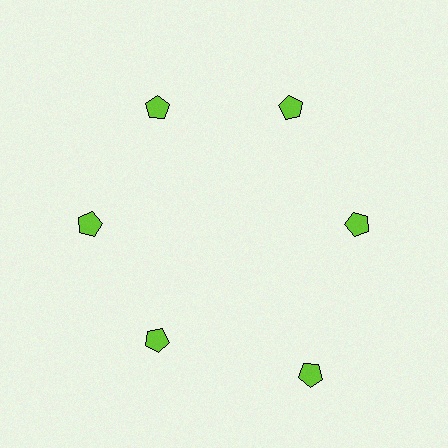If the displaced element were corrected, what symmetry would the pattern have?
It would have 6-fold rotational symmetry — the pattern would map onto itself every 60 degrees.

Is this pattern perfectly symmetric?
No. The 6 lime pentagons are arranged in a ring, but one element near the 5 o'clock position is pushed outward from the center, breaking the 6-fold rotational symmetry.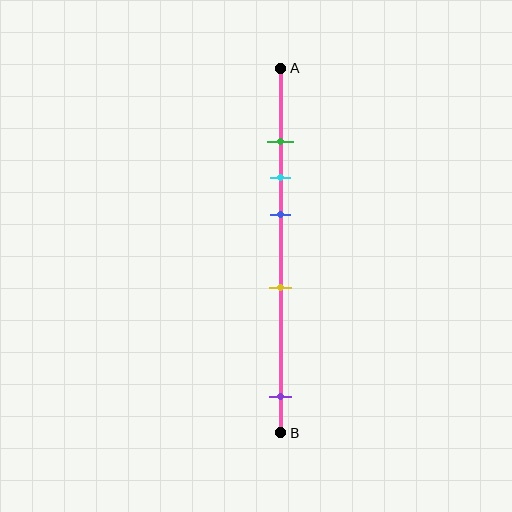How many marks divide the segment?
There are 5 marks dividing the segment.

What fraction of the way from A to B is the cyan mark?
The cyan mark is approximately 30% (0.3) of the way from A to B.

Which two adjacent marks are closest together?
The green and cyan marks are the closest adjacent pair.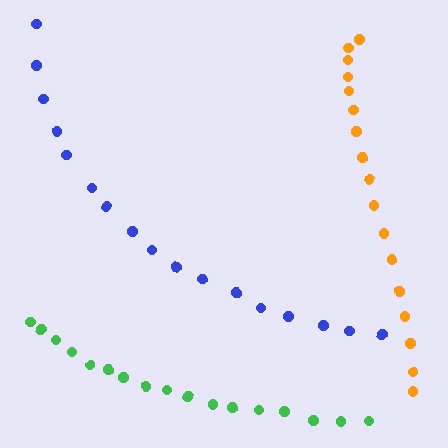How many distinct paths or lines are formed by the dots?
There are 3 distinct paths.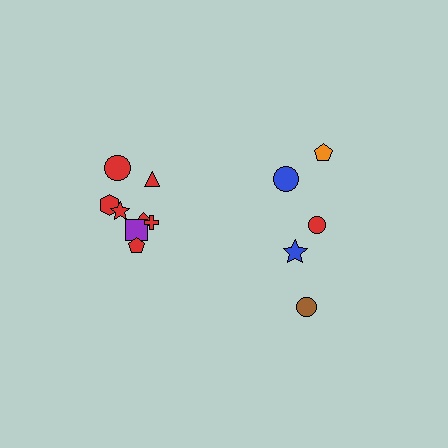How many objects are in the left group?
There are 8 objects.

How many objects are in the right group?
There are 5 objects.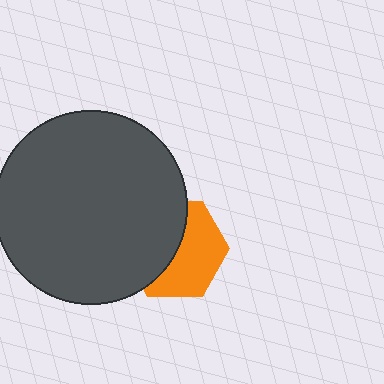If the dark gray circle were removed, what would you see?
You would see the complete orange hexagon.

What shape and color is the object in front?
The object in front is a dark gray circle.